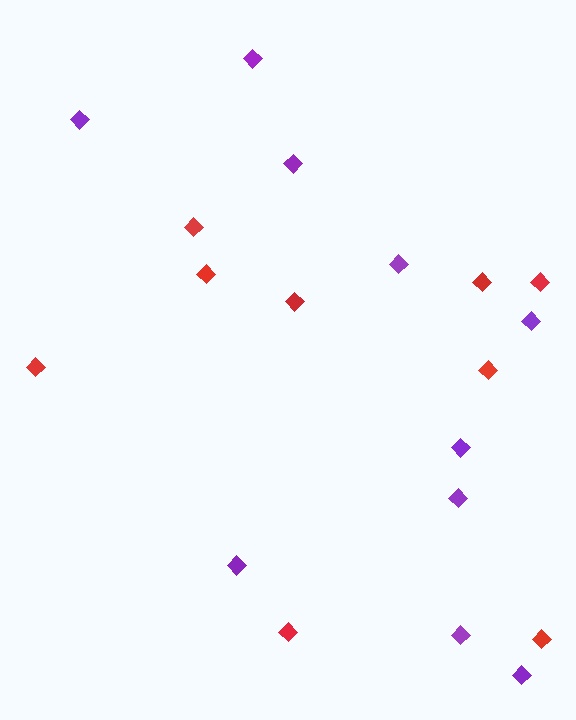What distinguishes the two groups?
There are 2 groups: one group of purple diamonds (10) and one group of red diamonds (9).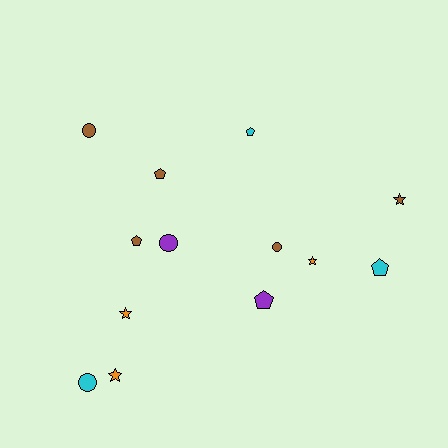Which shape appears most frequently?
Pentagon, with 5 objects.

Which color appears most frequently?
Brown, with 5 objects.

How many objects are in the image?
There are 13 objects.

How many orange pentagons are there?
There are no orange pentagons.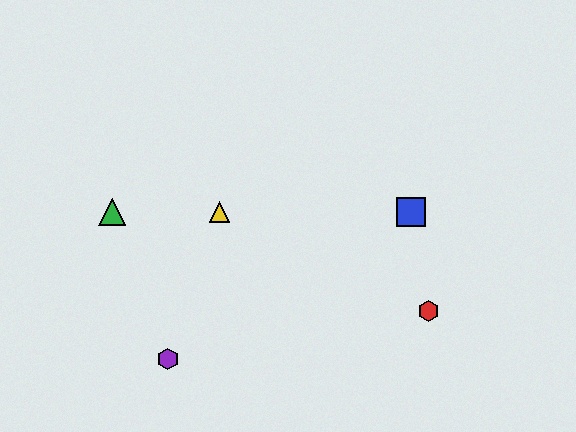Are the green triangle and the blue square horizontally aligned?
Yes, both are at y≈212.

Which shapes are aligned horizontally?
The blue square, the green triangle, the yellow triangle are aligned horizontally.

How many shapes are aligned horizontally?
3 shapes (the blue square, the green triangle, the yellow triangle) are aligned horizontally.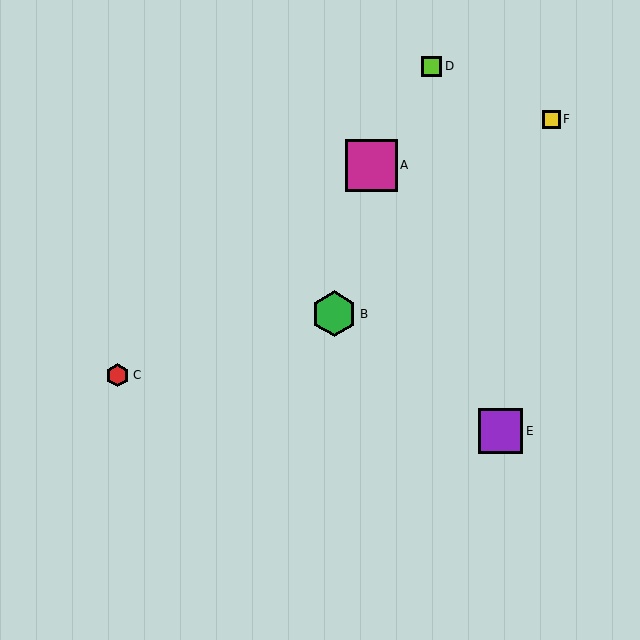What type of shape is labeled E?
Shape E is a purple square.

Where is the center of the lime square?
The center of the lime square is at (432, 66).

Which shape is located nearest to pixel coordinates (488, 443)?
The purple square (labeled E) at (500, 431) is nearest to that location.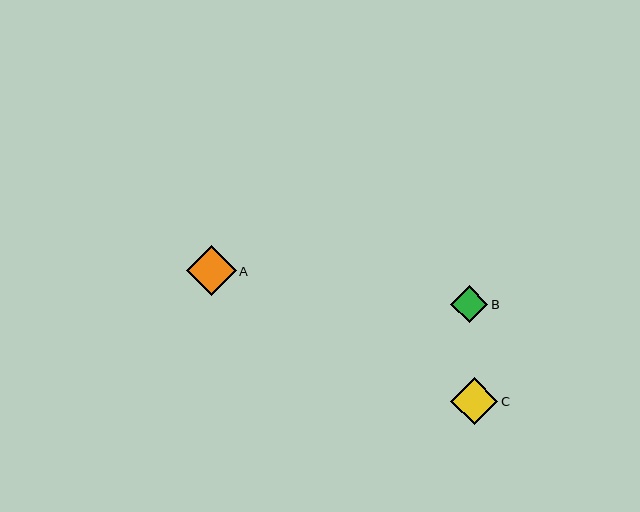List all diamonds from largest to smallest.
From largest to smallest: A, C, B.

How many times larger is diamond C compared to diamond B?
Diamond C is approximately 1.3 times the size of diamond B.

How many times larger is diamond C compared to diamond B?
Diamond C is approximately 1.3 times the size of diamond B.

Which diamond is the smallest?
Diamond B is the smallest with a size of approximately 37 pixels.